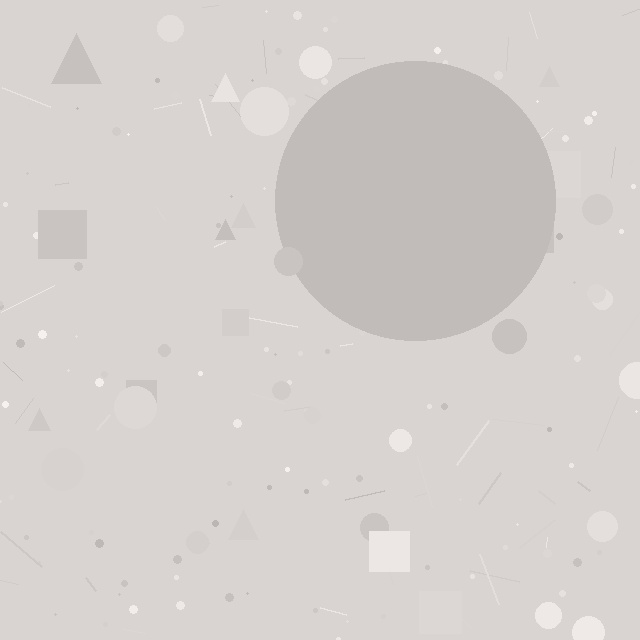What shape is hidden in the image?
A circle is hidden in the image.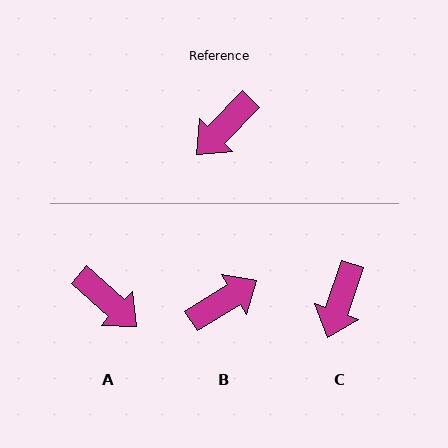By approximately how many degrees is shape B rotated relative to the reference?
Approximately 167 degrees counter-clockwise.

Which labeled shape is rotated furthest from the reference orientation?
B, about 167 degrees away.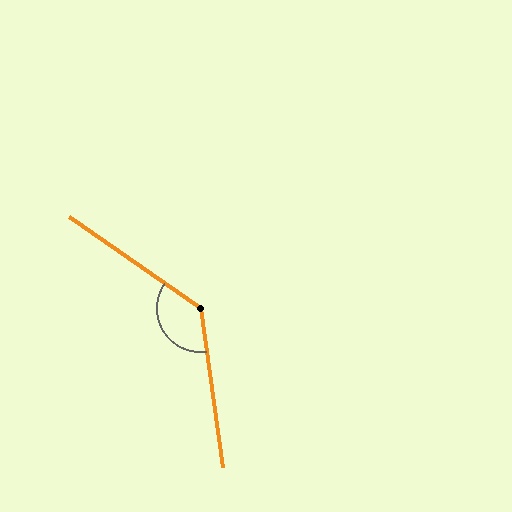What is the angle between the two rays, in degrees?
Approximately 133 degrees.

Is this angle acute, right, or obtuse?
It is obtuse.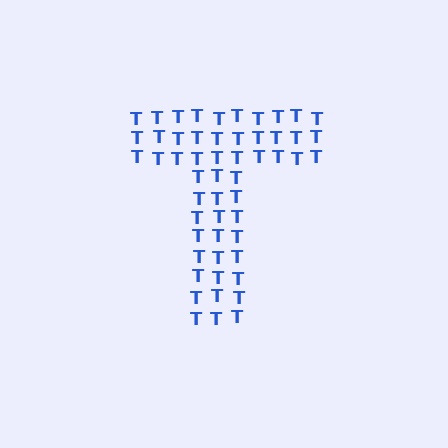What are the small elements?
The small elements are letter T's.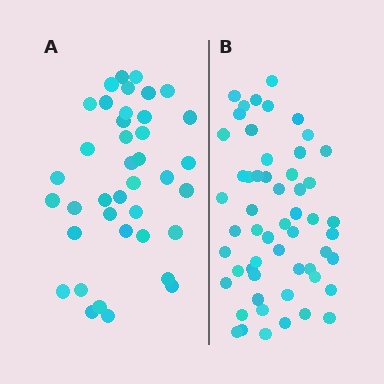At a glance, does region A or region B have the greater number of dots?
Region B (the right region) has more dots.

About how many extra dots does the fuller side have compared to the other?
Region B has approximately 15 more dots than region A.